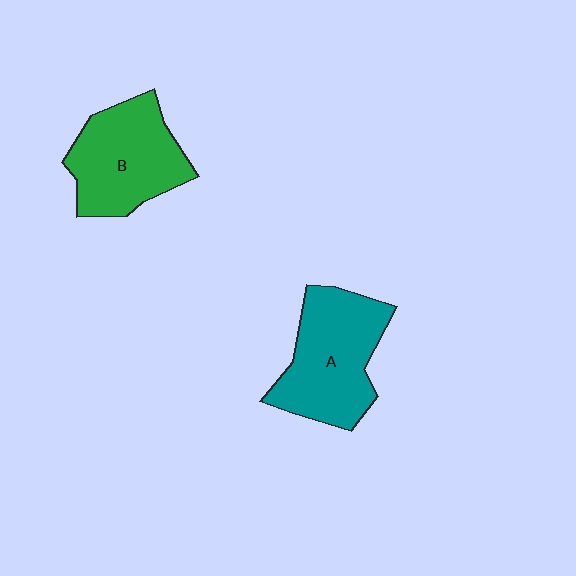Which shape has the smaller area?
Shape B (green).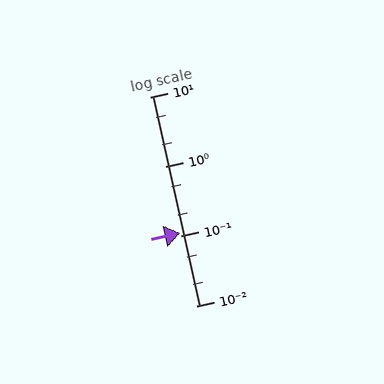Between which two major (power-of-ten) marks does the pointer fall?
The pointer is between 0.1 and 1.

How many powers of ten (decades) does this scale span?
The scale spans 3 decades, from 0.01 to 10.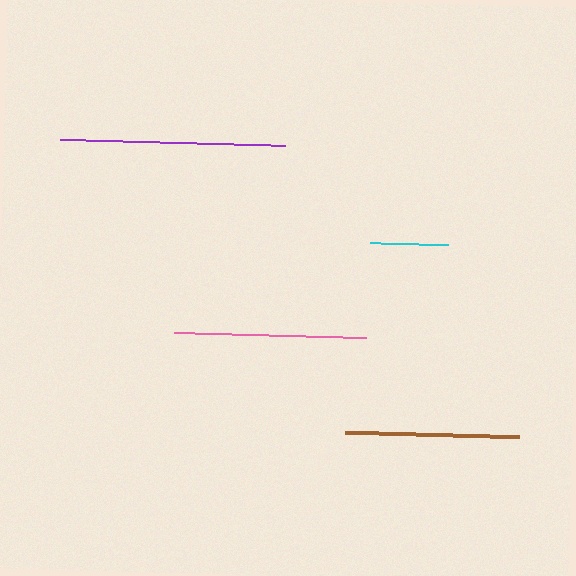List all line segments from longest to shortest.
From longest to shortest: purple, pink, brown, cyan.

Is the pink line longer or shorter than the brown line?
The pink line is longer than the brown line.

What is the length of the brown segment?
The brown segment is approximately 174 pixels long.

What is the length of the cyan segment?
The cyan segment is approximately 78 pixels long.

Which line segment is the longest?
The purple line is the longest at approximately 225 pixels.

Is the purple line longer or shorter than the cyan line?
The purple line is longer than the cyan line.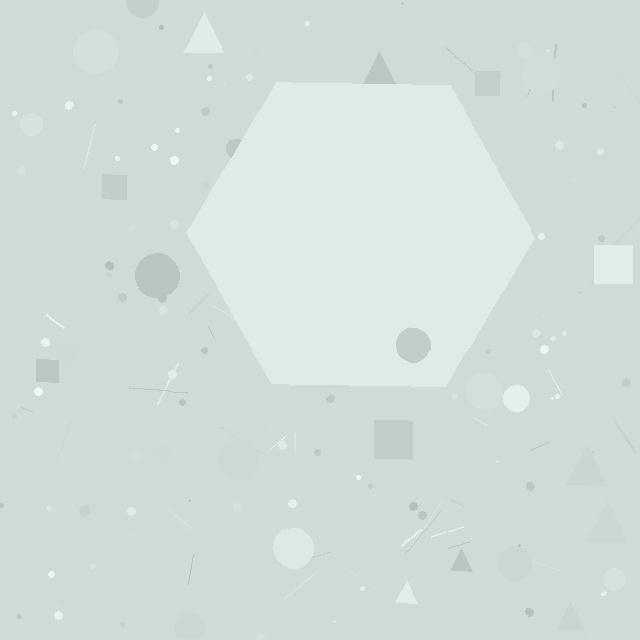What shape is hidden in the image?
A hexagon is hidden in the image.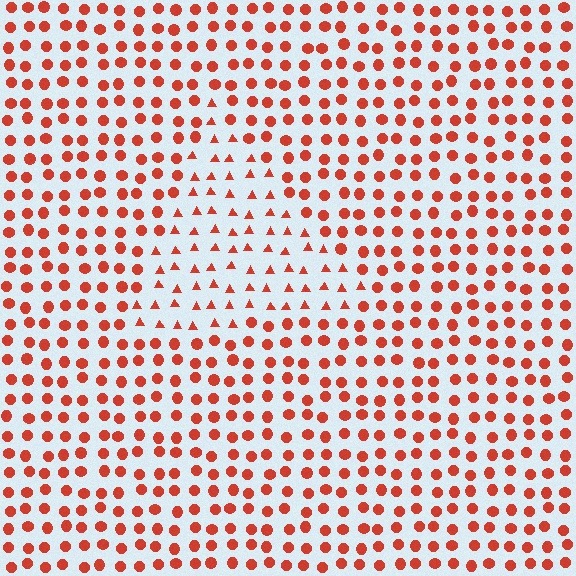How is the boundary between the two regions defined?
The boundary is defined by a change in element shape: triangles inside vs. circles outside. All elements share the same color and spacing.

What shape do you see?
I see a triangle.